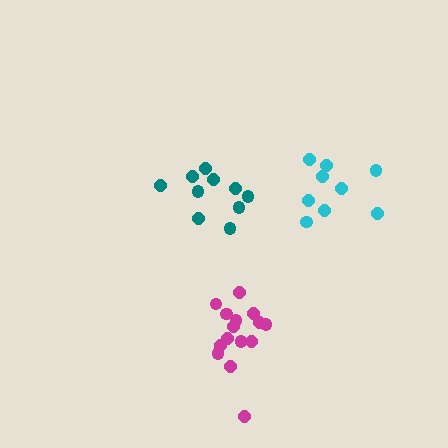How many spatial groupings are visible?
There are 3 spatial groupings.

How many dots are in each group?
Group 1: 15 dots, Group 2: 10 dots, Group 3: 9 dots (34 total).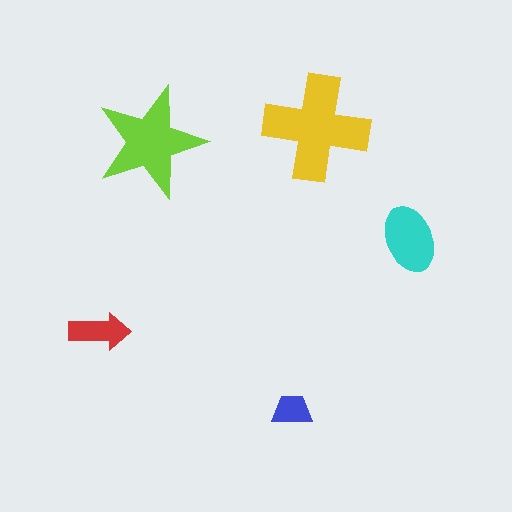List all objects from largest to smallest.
The yellow cross, the lime star, the cyan ellipse, the red arrow, the blue trapezoid.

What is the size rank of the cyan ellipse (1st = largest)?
3rd.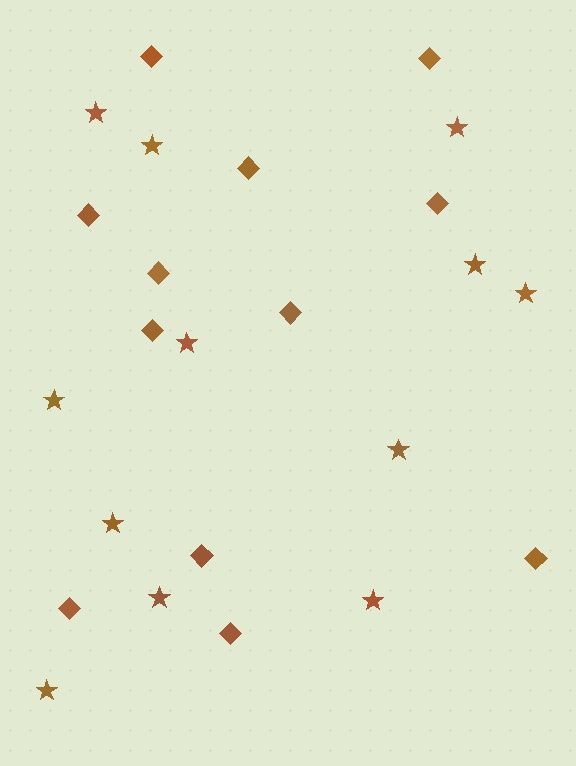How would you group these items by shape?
There are 2 groups: one group of stars (12) and one group of diamonds (12).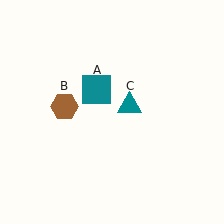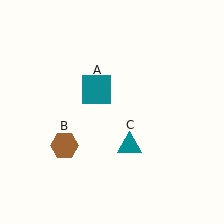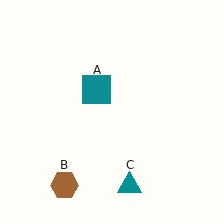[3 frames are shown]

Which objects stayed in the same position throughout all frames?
Teal square (object A) remained stationary.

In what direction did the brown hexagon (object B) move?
The brown hexagon (object B) moved down.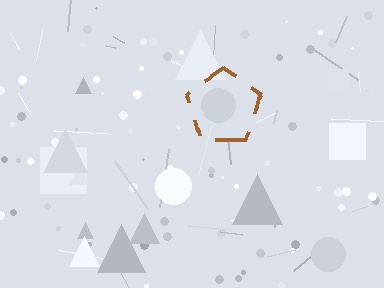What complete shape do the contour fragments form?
The contour fragments form a pentagon.